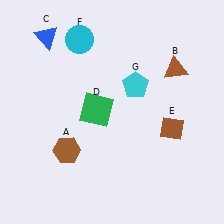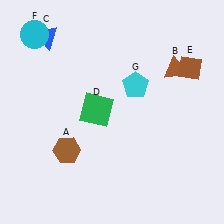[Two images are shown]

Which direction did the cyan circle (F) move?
The cyan circle (F) moved left.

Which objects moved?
The objects that moved are: the brown diamond (E), the cyan circle (F).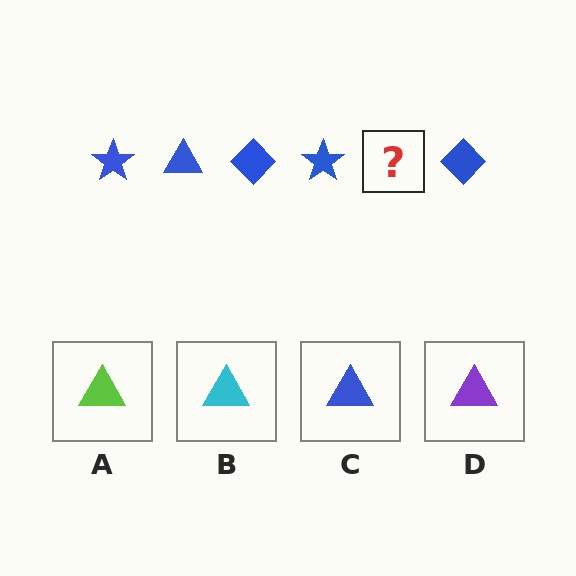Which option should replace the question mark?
Option C.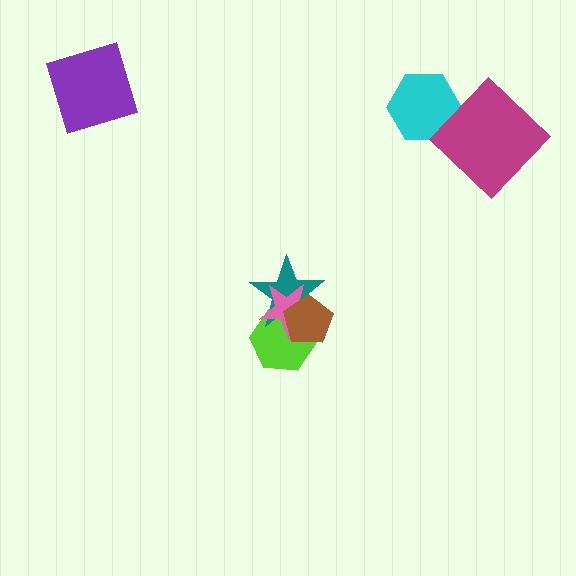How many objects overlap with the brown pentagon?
3 objects overlap with the brown pentagon.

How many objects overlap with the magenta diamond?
0 objects overlap with the magenta diamond.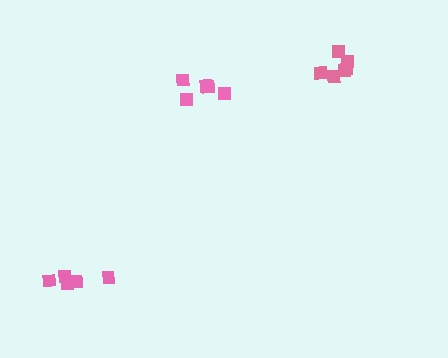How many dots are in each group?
Group 1: 5 dots, Group 2: 5 dots, Group 3: 6 dots (16 total).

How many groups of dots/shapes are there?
There are 3 groups.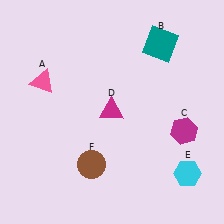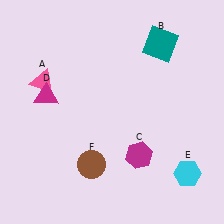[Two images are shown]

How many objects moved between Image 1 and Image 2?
2 objects moved between the two images.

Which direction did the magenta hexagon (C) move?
The magenta hexagon (C) moved left.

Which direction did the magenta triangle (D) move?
The magenta triangle (D) moved left.